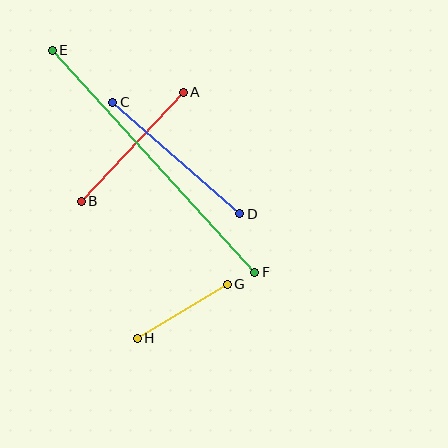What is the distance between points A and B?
The distance is approximately 149 pixels.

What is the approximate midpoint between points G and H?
The midpoint is at approximately (182, 311) pixels.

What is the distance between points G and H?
The distance is approximately 105 pixels.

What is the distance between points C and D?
The distance is approximately 169 pixels.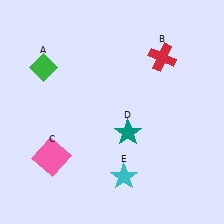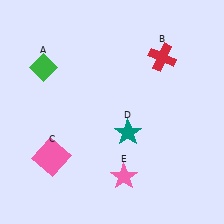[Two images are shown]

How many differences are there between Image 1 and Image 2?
There is 1 difference between the two images.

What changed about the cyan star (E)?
In Image 1, E is cyan. In Image 2, it changed to pink.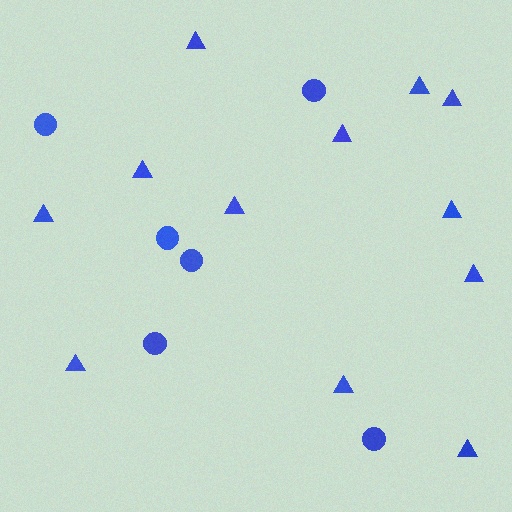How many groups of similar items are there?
There are 2 groups: one group of circles (6) and one group of triangles (12).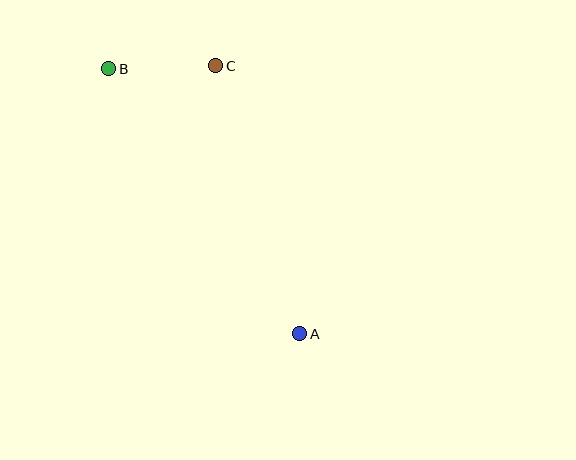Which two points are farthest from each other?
Points A and B are farthest from each other.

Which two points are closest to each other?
Points B and C are closest to each other.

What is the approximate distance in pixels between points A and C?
The distance between A and C is approximately 281 pixels.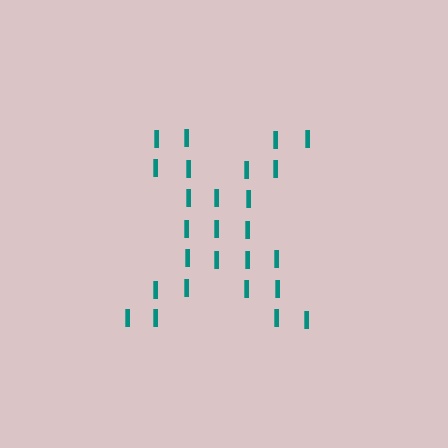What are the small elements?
The small elements are letter I's.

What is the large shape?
The large shape is the letter X.